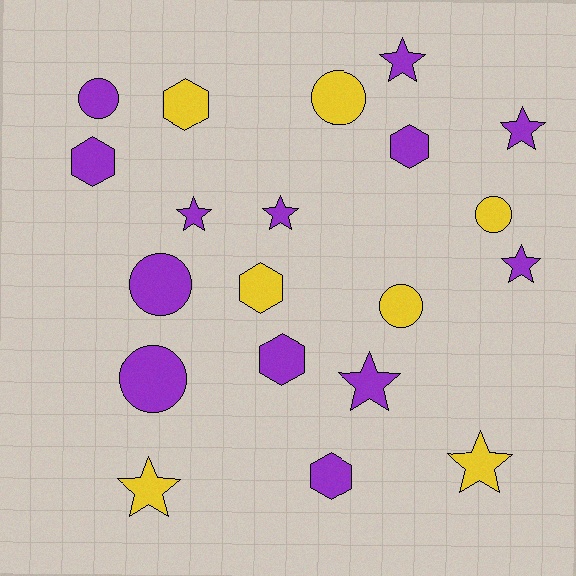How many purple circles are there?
There are 3 purple circles.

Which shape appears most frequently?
Star, with 8 objects.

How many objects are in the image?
There are 20 objects.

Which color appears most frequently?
Purple, with 13 objects.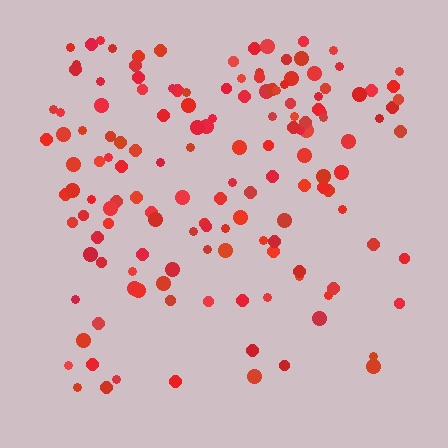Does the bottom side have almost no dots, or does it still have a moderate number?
Still a moderate number, just noticeably fewer than the top.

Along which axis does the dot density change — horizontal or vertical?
Vertical.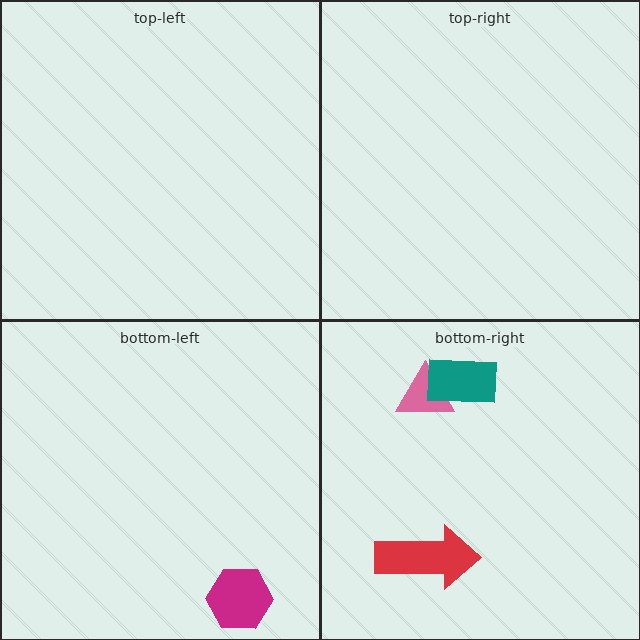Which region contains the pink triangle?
The bottom-right region.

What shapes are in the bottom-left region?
The magenta hexagon.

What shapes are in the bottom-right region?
The pink triangle, the red arrow, the teal rectangle.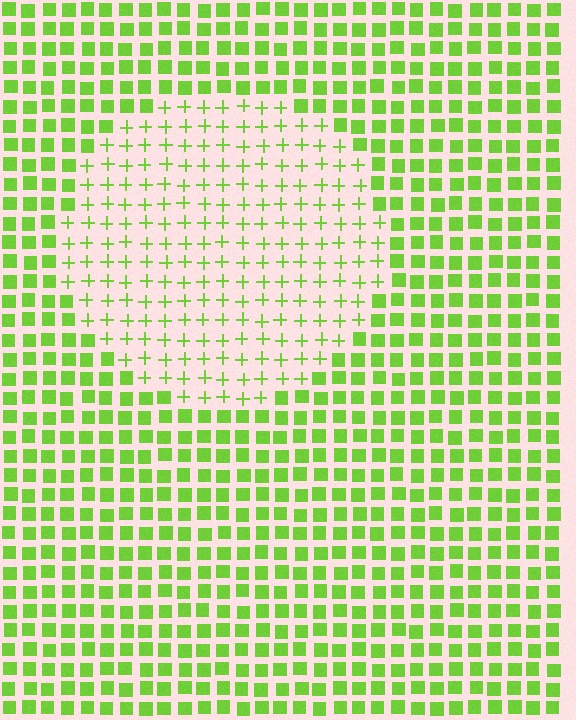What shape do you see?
I see a circle.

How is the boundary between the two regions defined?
The boundary is defined by a change in element shape: plus signs inside vs. squares outside. All elements share the same color and spacing.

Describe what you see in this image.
The image is filled with small lime elements arranged in a uniform grid. A circle-shaped region contains plus signs, while the surrounding area contains squares. The boundary is defined purely by the change in element shape.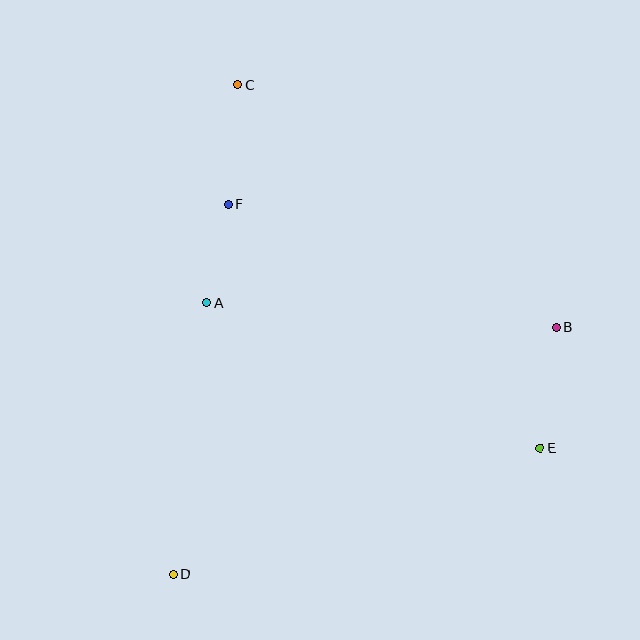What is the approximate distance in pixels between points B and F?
The distance between B and F is approximately 351 pixels.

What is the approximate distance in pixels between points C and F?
The distance between C and F is approximately 120 pixels.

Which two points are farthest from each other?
Points C and D are farthest from each other.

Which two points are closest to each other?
Points A and F are closest to each other.